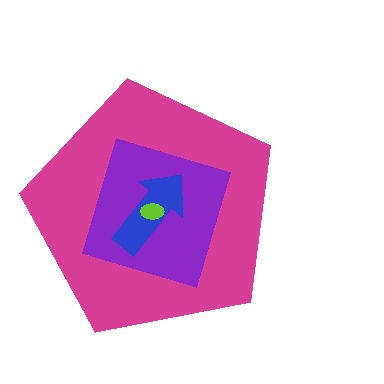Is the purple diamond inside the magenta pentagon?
Yes.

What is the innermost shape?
The lime ellipse.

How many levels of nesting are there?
4.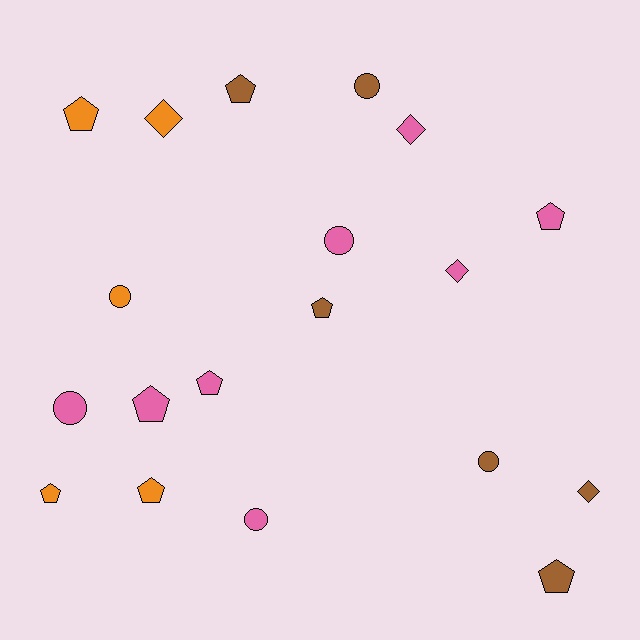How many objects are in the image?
There are 19 objects.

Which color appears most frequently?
Pink, with 8 objects.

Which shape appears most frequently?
Pentagon, with 9 objects.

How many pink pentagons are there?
There are 3 pink pentagons.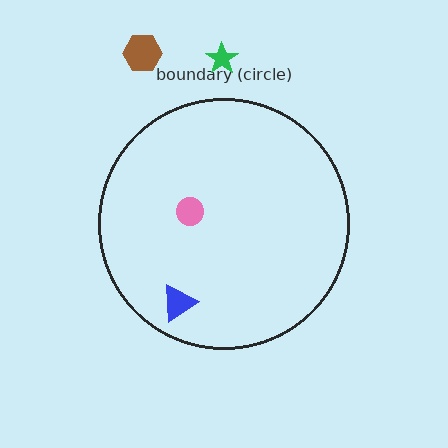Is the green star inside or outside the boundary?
Outside.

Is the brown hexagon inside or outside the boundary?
Outside.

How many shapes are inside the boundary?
2 inside, 2 outside.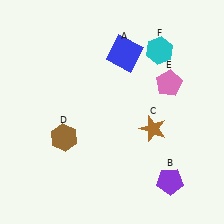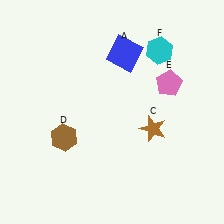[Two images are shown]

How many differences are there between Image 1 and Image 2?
There is 1 difference between the two images.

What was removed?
The purple pentagon (B) was removed in Image 2.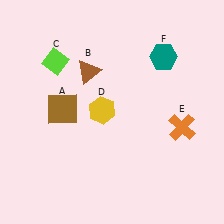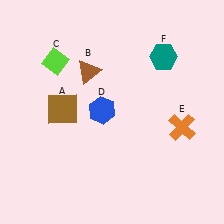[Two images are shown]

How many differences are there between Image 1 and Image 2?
There is 1 difference between the two images.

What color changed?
The hexagon (D) changed from yellow in Image 1 to blue in Image 2.